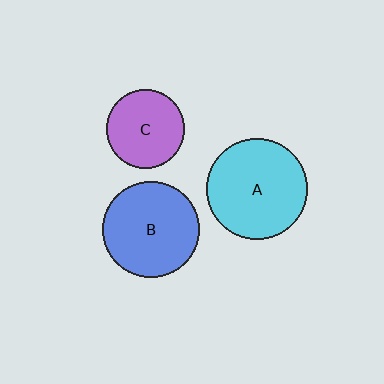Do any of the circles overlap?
No, none of the circles overlap.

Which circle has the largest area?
Circle A (cyan).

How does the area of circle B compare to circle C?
Approximately 1.5 times.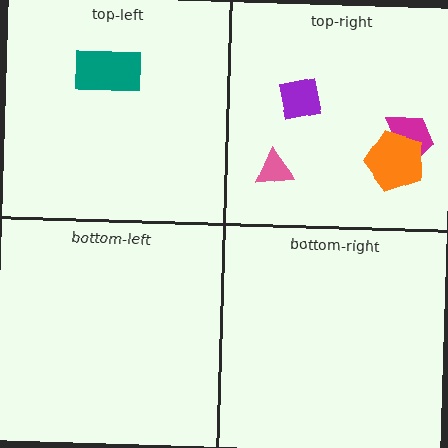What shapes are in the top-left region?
The teal rectangle.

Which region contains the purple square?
The top-right region.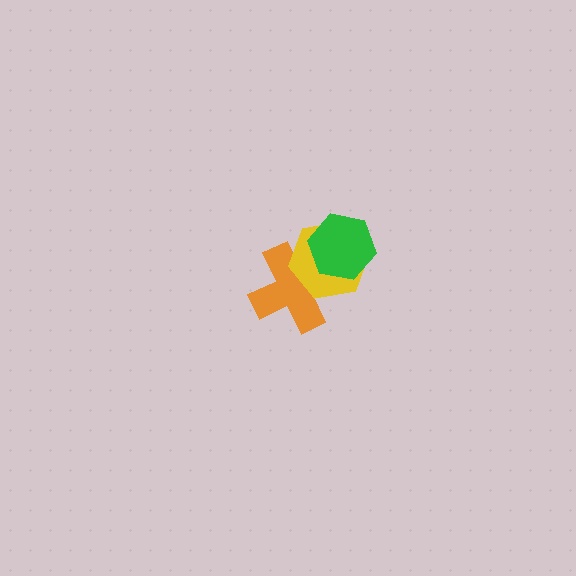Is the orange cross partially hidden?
Yes, it is partially covered by another shape.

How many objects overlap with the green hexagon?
2 objects overlap with the green hexagon.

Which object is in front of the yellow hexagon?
The green hexagon is in front of the yellow hexagon.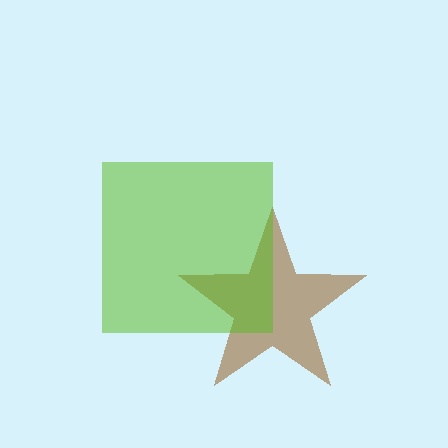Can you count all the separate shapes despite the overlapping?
Yes, there are 2 separate shapes.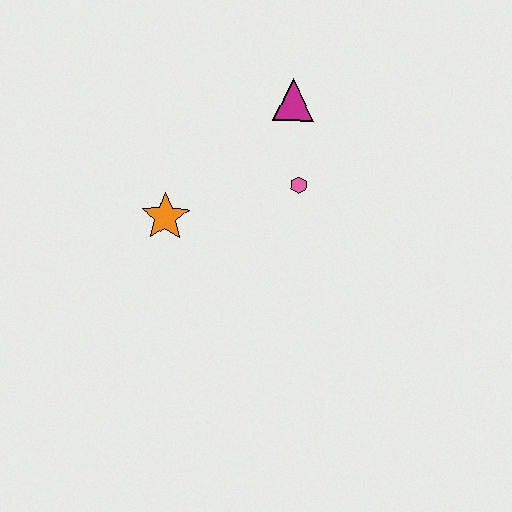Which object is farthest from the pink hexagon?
The orange star is farthest from the pink hexagon.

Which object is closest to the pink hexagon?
The magenta triangle is closest to the pink hexagon.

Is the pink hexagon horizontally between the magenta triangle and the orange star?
No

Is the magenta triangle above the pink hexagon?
Yes